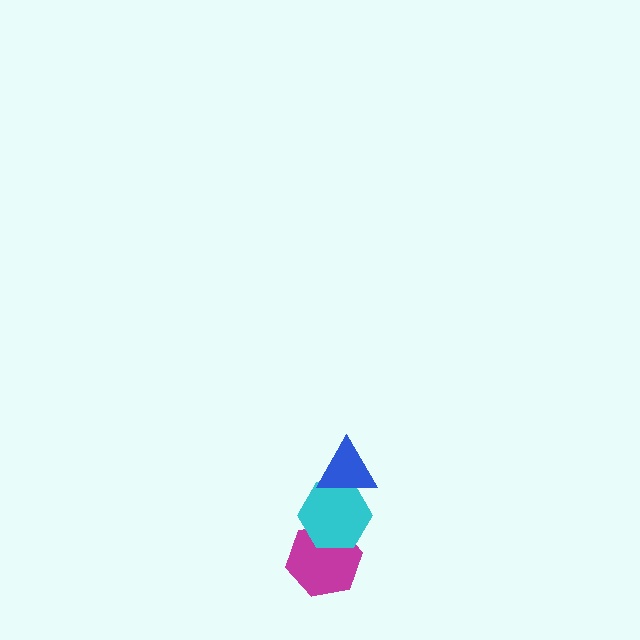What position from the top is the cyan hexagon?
The cyan hexagon is 2nd from the top.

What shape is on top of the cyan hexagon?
The blue triangle is on top of the cyan hexagon.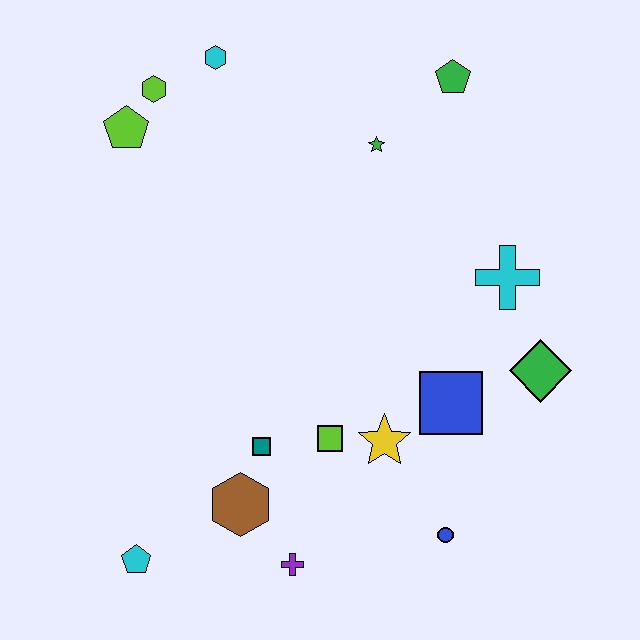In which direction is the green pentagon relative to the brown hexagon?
The green pentagon is above the brown hexagon.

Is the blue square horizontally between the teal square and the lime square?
No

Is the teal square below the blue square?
Yes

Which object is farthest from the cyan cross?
The cyan pentagon is farthest from the cyan cross.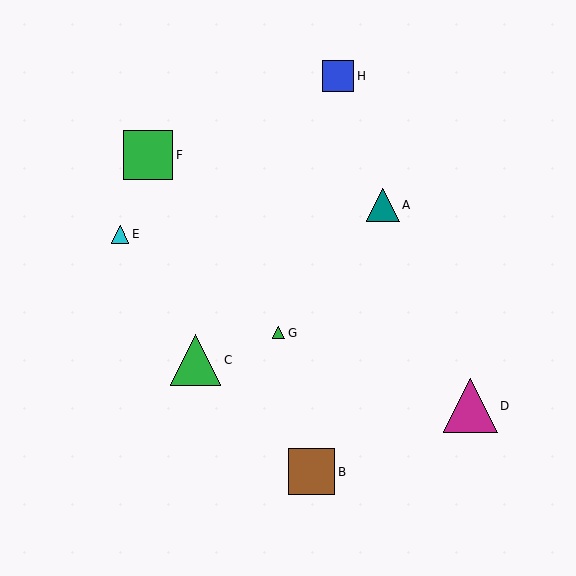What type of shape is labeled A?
Shape A is a teal triangle.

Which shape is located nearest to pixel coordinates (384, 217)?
The teal triangle (labeled A) at (383, 205) is nearest to that location.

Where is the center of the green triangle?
The center of the green triangle is at (279, 333).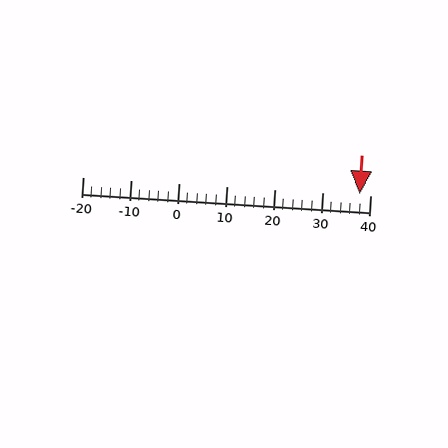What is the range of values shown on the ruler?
The ruler shows values from -20 to 40.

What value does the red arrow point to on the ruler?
The red arrow points to approximately 38.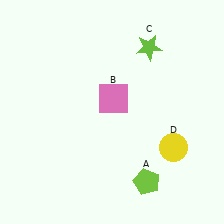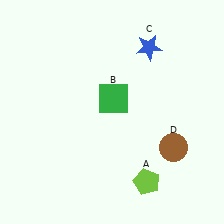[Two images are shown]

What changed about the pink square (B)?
In Image 1, B is pink. In Image 2, it changed to green.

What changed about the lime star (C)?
In Image 1, C is lime. In Image 2, it changed to blue.